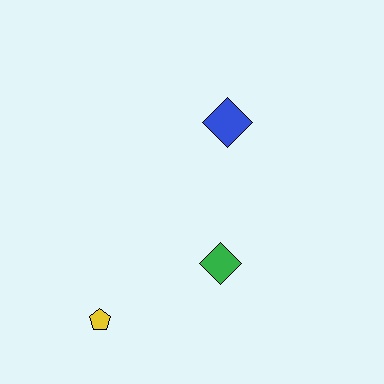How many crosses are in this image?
There are no crosses.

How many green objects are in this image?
There is 1 green object.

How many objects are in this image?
There are 3 objects.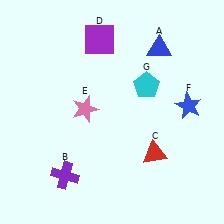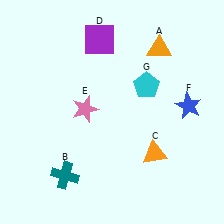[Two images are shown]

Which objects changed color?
A changed from blue to orange. B changed from purple to teal. C changed from red to orange.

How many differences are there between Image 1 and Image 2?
There are 3 differences between the two images.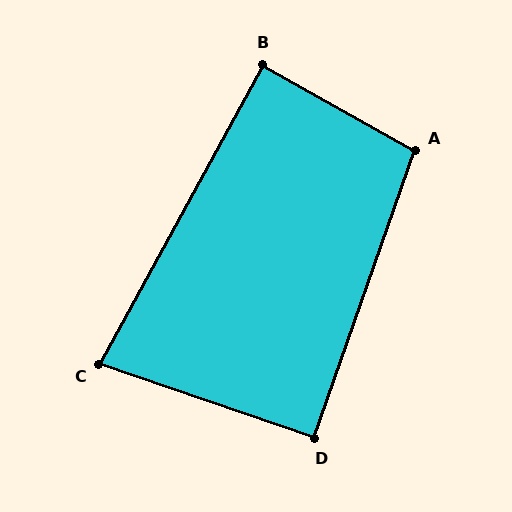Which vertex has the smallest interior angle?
C, at approximately 80 degrees.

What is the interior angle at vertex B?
Approximately 89 degrees (approximately right).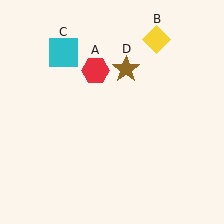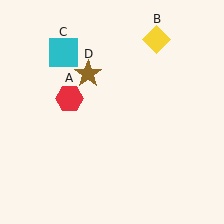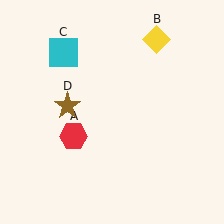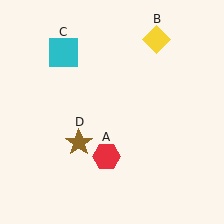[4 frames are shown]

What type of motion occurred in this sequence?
The red hexagon (object A), brown star (object D) rotated counterclockwise around the center of the scene.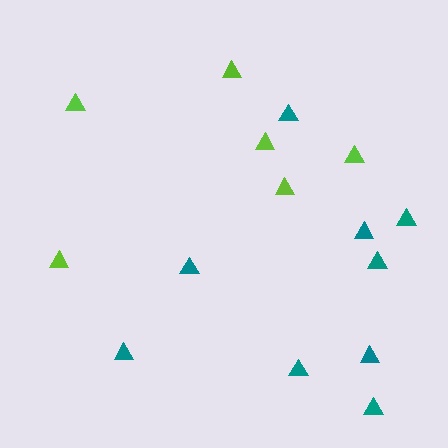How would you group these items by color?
There are 2 groups: one group of lime triangles (6) and one group of teal triangles (9).